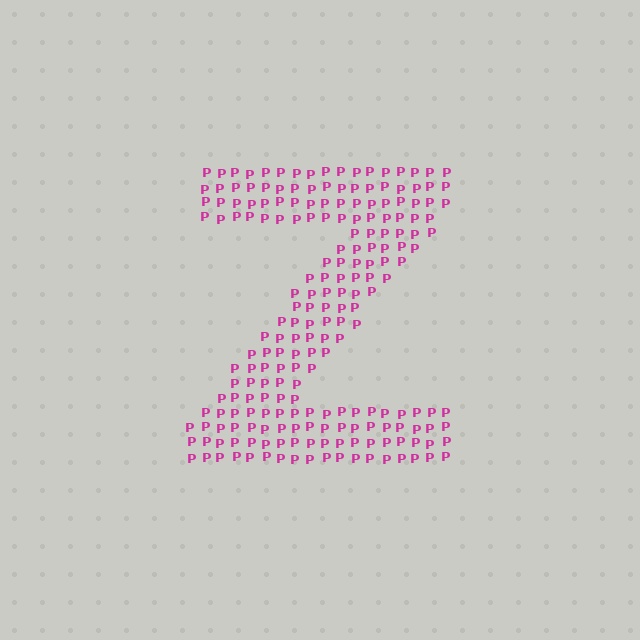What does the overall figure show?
The overall figure shows the letter Z.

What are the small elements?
The small elements are letter P's.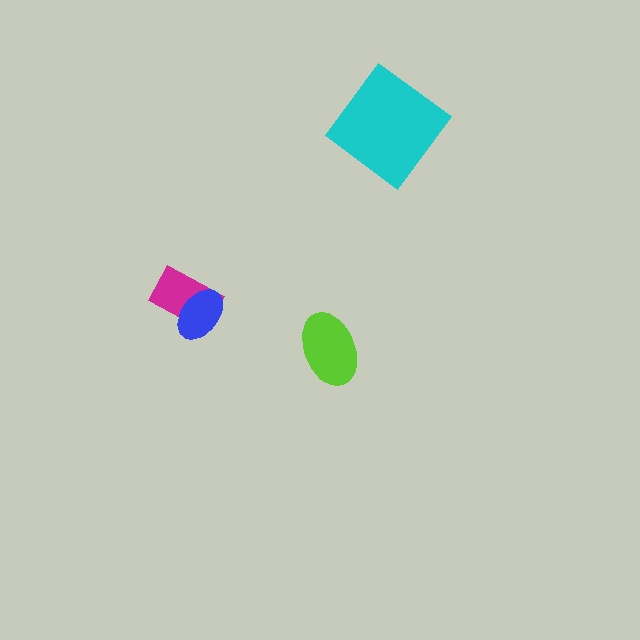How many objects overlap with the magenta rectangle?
1 object overlaps with the magenta rectangle.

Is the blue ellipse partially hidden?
No, no other shape covers it.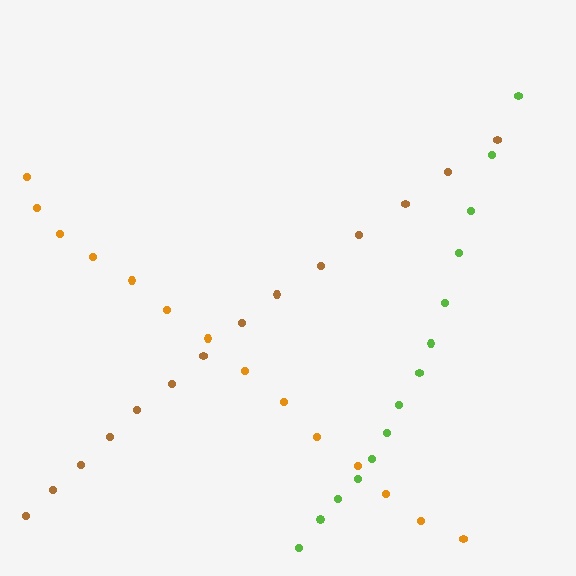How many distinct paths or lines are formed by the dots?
There are 3 distinct paths.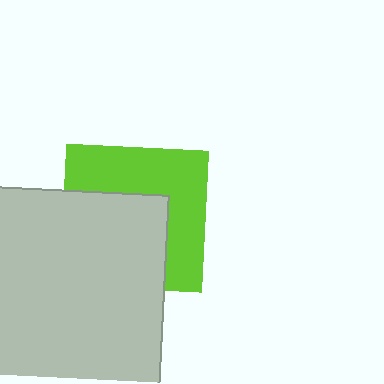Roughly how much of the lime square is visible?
About half of it is visible (roughly 50%).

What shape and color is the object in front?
The object in front is a light gray rectangle.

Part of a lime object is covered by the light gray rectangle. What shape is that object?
It is a square.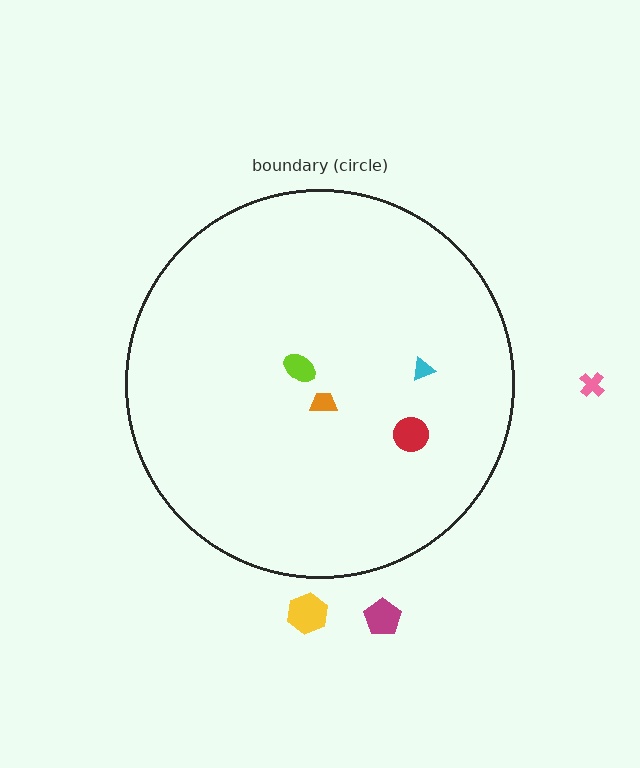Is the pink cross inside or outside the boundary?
Outside.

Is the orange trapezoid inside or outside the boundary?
Inside.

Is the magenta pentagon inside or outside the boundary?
Outside.